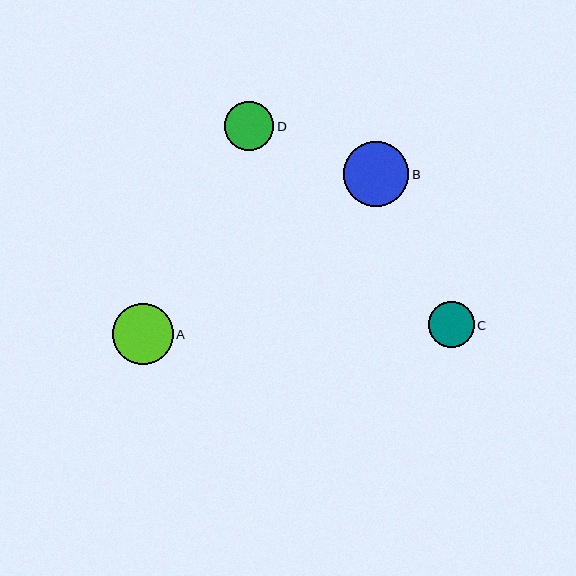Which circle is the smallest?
Circle C is the smallest with a size of approximately 46 pixels.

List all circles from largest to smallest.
From largest to smallest: B, A, D, C.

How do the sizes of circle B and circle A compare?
Circle B and circle A are approximately the same size.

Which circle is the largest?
Circle B is the largest with a size of approximately 65 pixels.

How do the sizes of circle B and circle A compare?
Circle B and circle A are approximately the same size.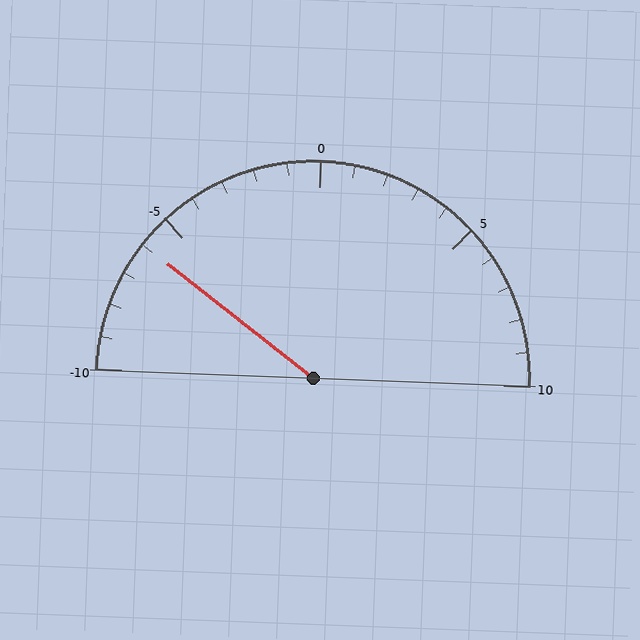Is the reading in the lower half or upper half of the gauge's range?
The reading is in the lower half of the range (-10 to 10).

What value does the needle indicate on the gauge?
The needle indicates approximately -6.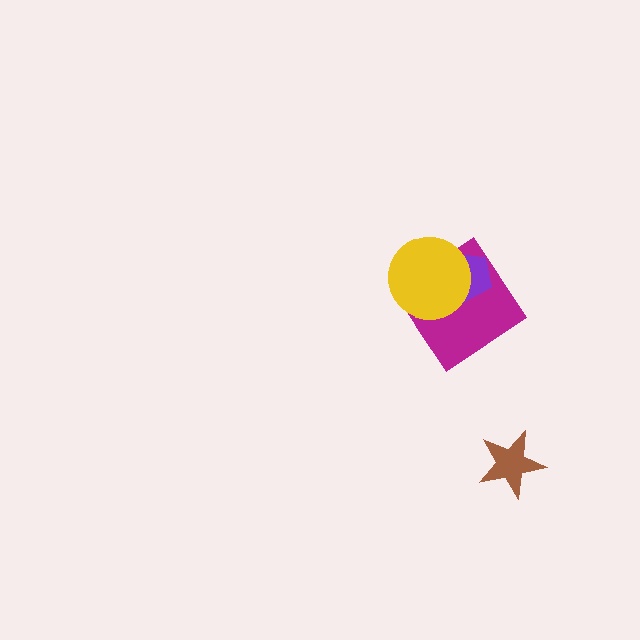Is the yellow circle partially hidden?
No, no other shape covers it.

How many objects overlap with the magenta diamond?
2 objects overlap with the magenta diamond.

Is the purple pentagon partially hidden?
Yes, it is partially covered by another shape.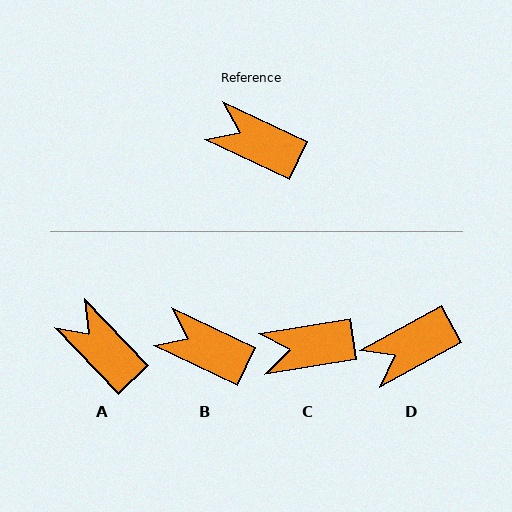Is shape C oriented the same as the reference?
No, it is off by about 34 degrees.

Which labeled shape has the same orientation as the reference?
B.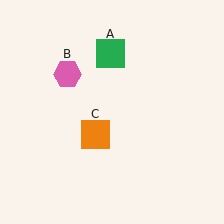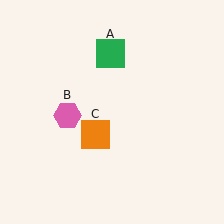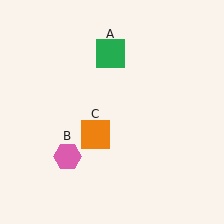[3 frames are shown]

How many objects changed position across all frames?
1 object changed position: pink hexagon (object B).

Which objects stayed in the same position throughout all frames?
Green square (object A) and orange square (object C) remained stationary.